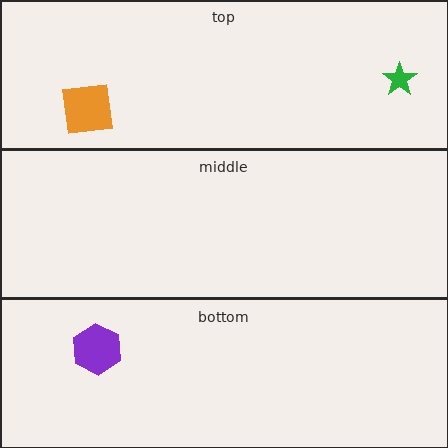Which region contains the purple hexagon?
The bottom region.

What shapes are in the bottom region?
The purple hexagon.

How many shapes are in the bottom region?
1.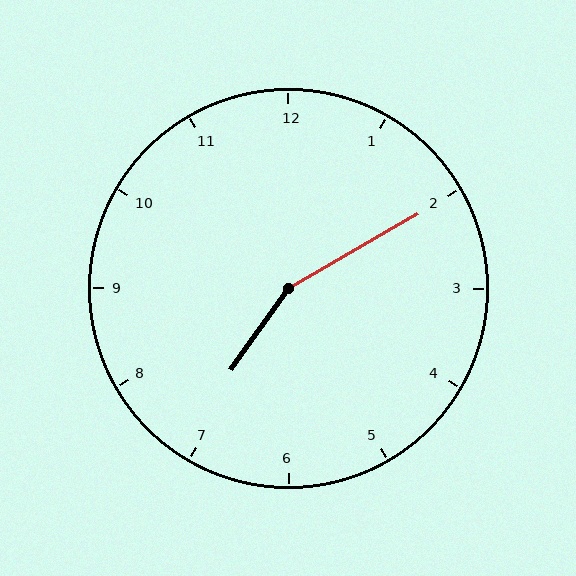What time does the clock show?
7:10.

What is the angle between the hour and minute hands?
Approximately 155 degrees.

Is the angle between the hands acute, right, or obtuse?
It is obtuse.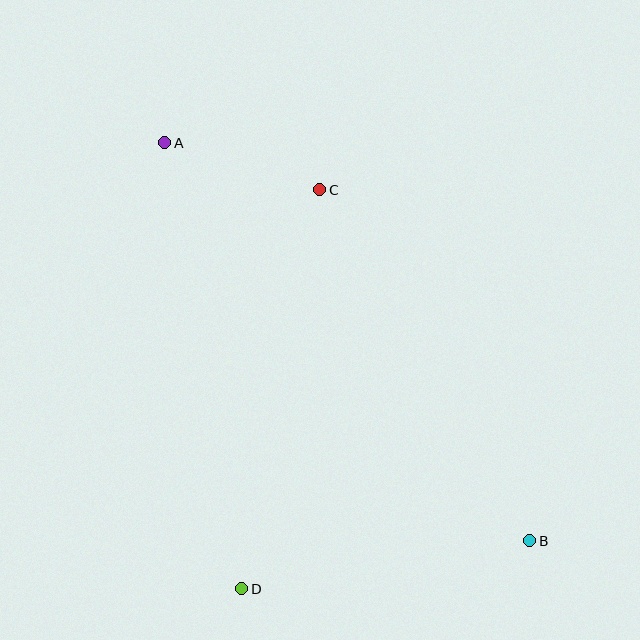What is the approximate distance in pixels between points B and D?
The distance between B and D is approximately 292 pixels.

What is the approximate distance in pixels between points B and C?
The distance between B and C is approximately 409 pixels.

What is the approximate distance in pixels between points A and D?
The distance between A and D is approximately 453 pixels.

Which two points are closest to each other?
Points A and C are closest to each other.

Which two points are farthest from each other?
Points A and B are farthest from each other.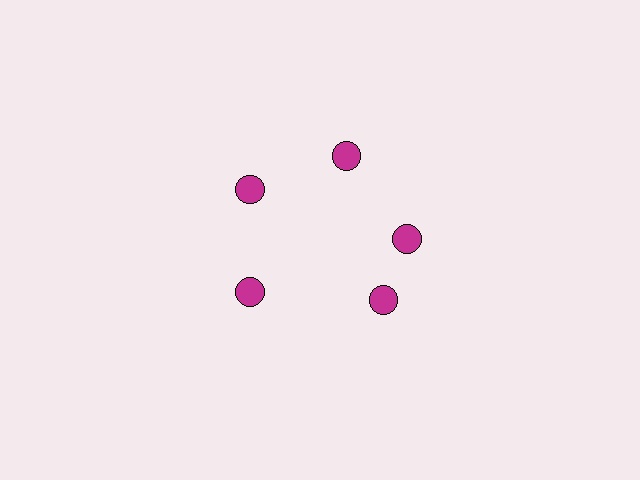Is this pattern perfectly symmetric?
No. The 5 magenta circles are arranged in a ring, but one element near the 5 o'clock position is rotated out of alignment along the ring, breaking the 5-fold rotational symmetry.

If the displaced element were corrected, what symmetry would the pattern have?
It would have 5-fold rotational symmetry — the pattern would map onto itself every 72 degrees.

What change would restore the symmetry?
The symmetry would be restored by rotating it back into even spacing with its neighbors so that all 5 circles sit at equal angles and equal distance from the center.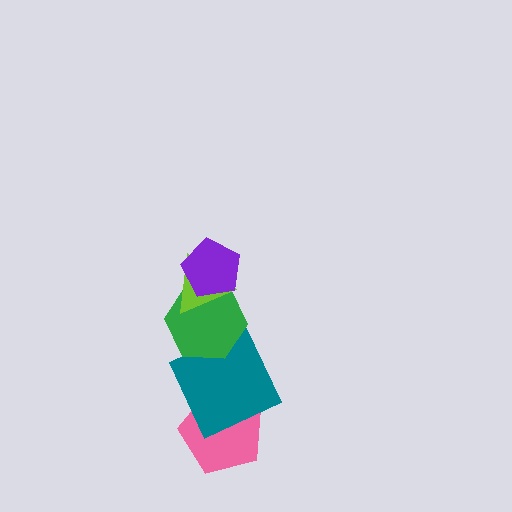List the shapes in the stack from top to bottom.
From top to bottom: the purple pentagon, the lime triangle, the green hexagon, the teal square, the pink pentagon.